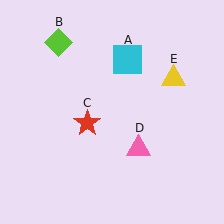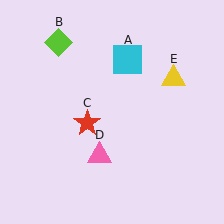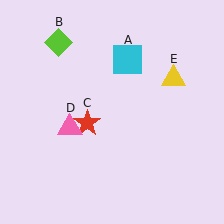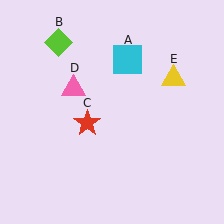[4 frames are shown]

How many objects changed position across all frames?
1 object changed position: pink triangle (object D).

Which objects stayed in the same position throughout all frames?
Cyan square (object A) and lime diamond (object B) and red star (object C) and yellow triangle (object E) remained stationary.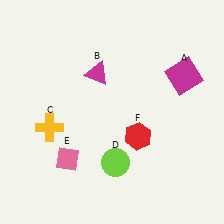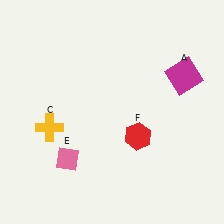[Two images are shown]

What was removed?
The lime circle (D), the magenta triangle (B) were removed in Image 2.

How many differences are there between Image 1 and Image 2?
There are 2 differences between the two images.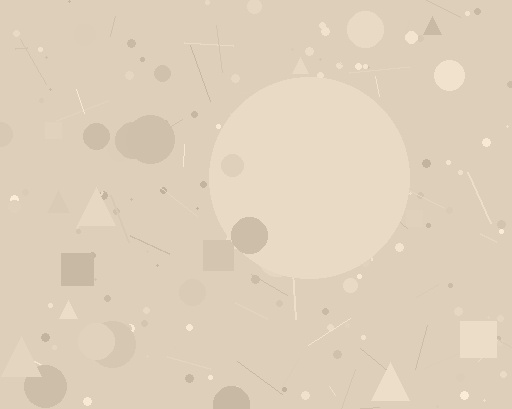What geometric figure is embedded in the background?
A circle is embedded in the background.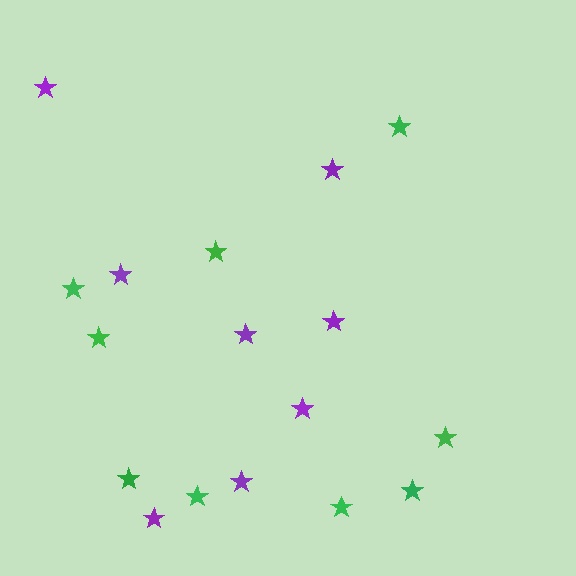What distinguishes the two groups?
There are 2 groups: one group of purple stars (8) and one group of green stars (9).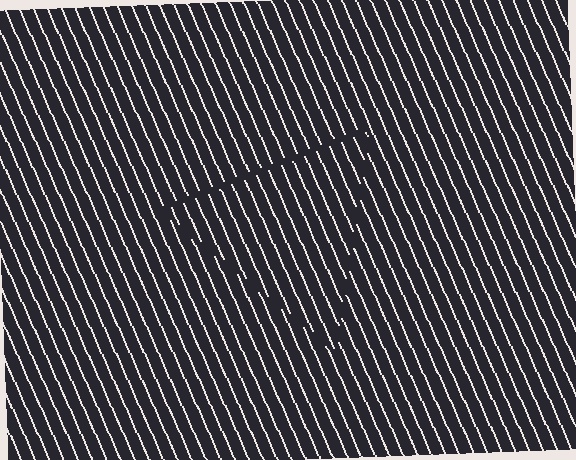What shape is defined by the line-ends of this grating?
An illusory triangle. The interior of the shape contains the same grating, shifted by half a period — the contour is defined by the phase discontinuity where line-ends from the inner and outer gratings abut.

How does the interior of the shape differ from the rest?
The interior of the shape contains the same grating, shifted by half a period — the contour is defined by the phase discontinuity where line-ends from the inner and outer gratings abut.